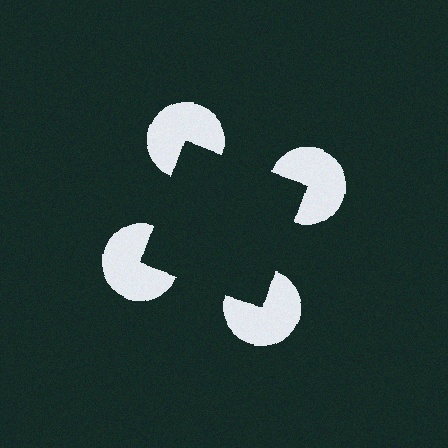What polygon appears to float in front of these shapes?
An illusory square — its edges are inferred from the aligned wedge cuts in the pac-man discs, not physically drawn.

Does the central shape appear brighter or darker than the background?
It typically appears slightly darker than the background, even though no actual brightness change is drawn.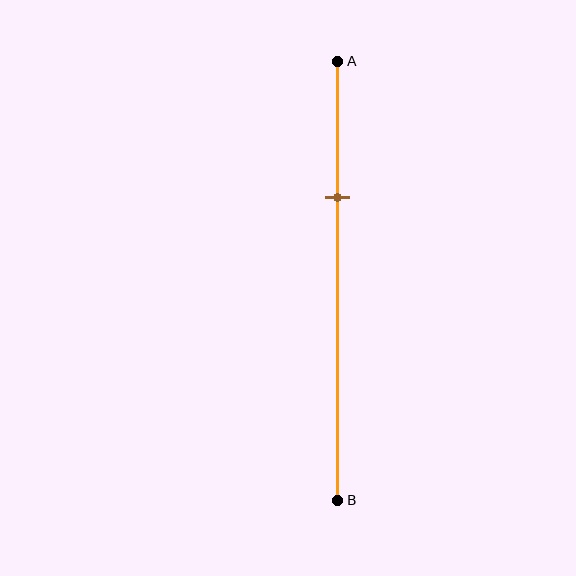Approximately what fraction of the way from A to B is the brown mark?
The brown mark is approximately 30% of the way from A to B.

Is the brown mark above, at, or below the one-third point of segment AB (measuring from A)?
The brown mark is approximately at the one-third point of segment AB.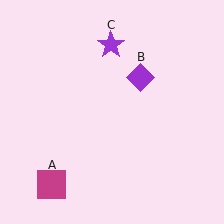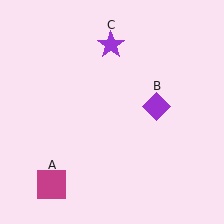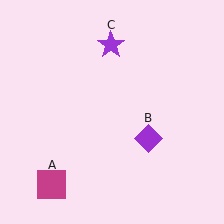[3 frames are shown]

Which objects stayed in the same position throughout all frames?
Magenta square (object A) and purple star (object C) remained stationary.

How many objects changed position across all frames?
1 object changed position: purple diamond (object B).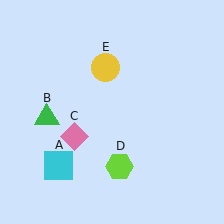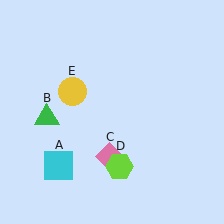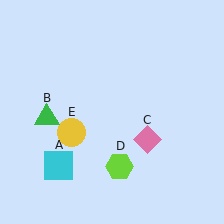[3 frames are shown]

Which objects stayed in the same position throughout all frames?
Cyan square (object A) and green triangle (object B) and lime hexagon (object D) remained stationary.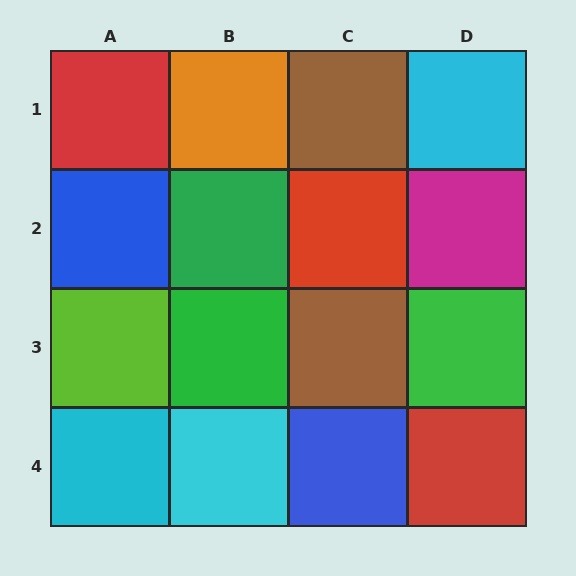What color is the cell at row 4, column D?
Red.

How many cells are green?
3 cells are green.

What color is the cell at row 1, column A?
Red.